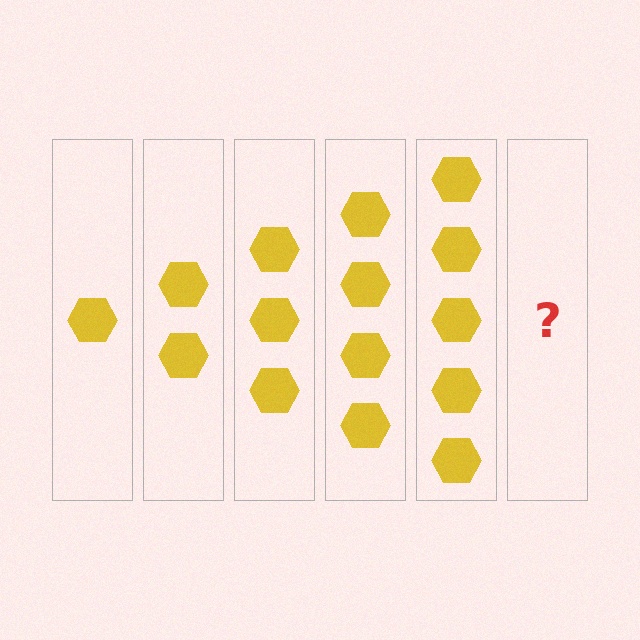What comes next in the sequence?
The next element should be 6 hexagons.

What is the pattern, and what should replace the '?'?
The pattern is that each step adds one more hexagon. The '?' should be 6 hexagons.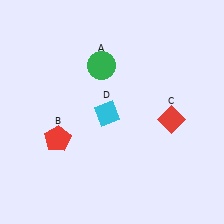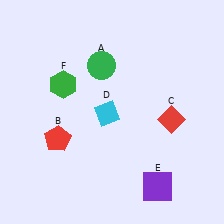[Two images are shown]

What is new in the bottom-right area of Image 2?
A purple square (E) was added in the bottom-right area of Image 2.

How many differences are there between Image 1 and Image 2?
There are 2 differences between the two images.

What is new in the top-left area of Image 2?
A green hexagon (F) was added in the top-left area of Image 2.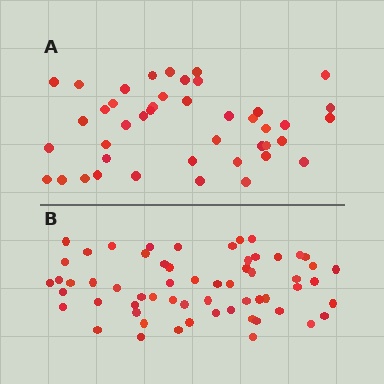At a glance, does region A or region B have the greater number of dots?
Region B (the bottom region) has more dots.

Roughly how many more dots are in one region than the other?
Region B has approximately 15 more dots than region A.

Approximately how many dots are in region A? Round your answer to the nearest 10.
About 40 dots. (The exact count is 43, which rounds to 40.)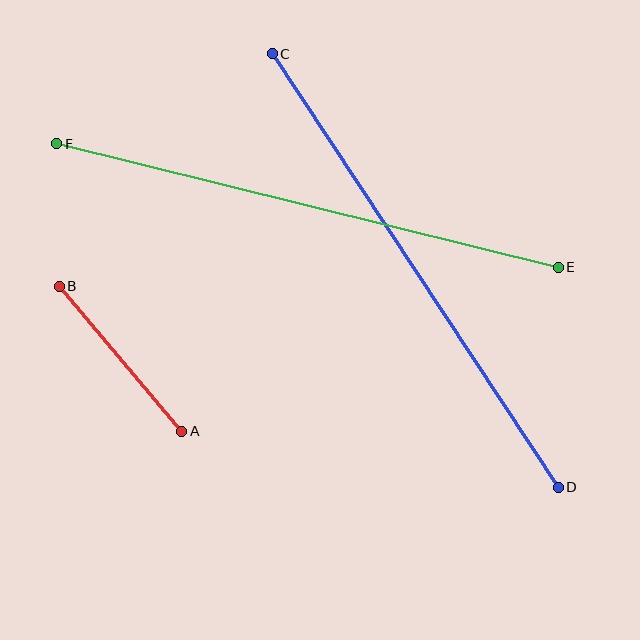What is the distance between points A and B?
The distance is approximately 190 pixels.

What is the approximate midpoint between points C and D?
The midpoint is at approximately (415, 271) pixels.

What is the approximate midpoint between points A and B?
The midpoint is at approximately (120, 359) pixels.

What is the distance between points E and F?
The distance is approximately 516 pixels.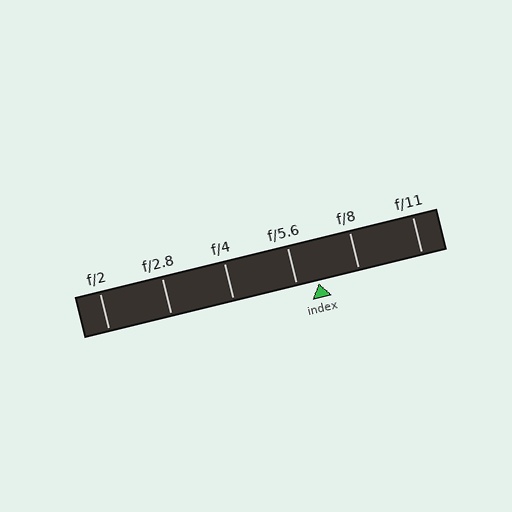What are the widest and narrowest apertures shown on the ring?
The widest aperture shown is f/2 and the narrowest is f/11.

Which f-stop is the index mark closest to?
The index mark is closest to f/5.6.